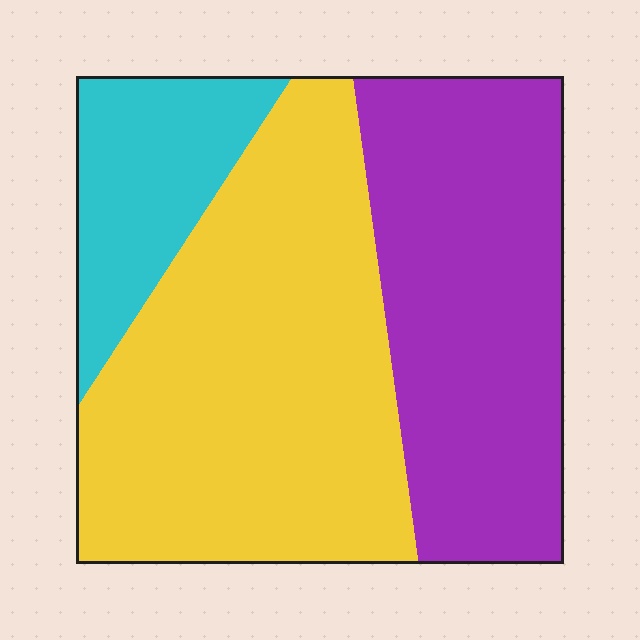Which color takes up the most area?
Yellow, at roughly 50%.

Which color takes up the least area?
Cyan, at roughly 15%.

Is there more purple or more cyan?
Purple.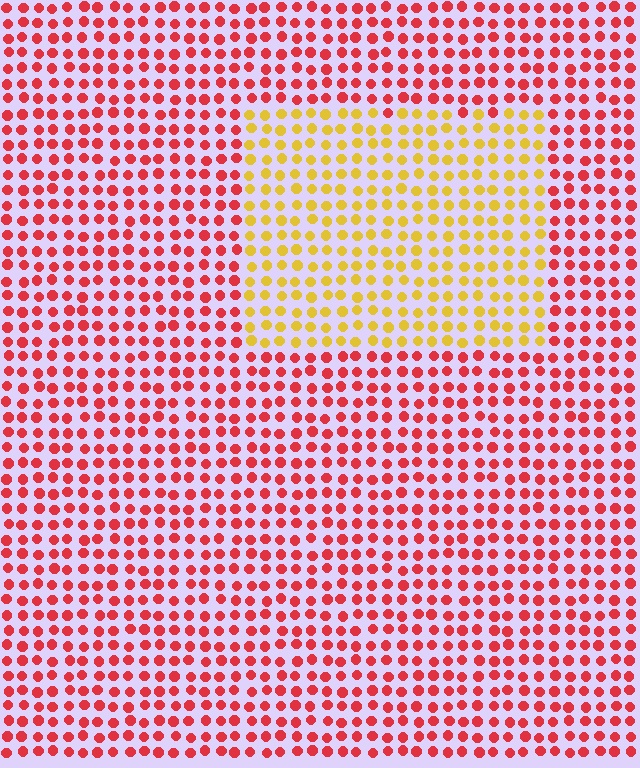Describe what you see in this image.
The image is filled with small red elements in a uniform arrangement. A rectangle-shaped region is visible where the elements are tinted to a slightly different hue, forming a subtle color boundary.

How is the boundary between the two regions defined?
The boundary is defined purely by a slight shift in hue (about 54 degrees). Spacing, size, and orientation are identical on both sides.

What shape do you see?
I see a rectangle.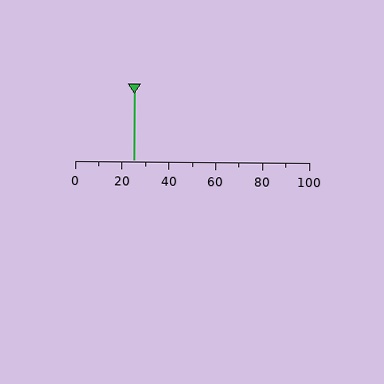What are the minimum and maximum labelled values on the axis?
The axis runs from 0 to 100.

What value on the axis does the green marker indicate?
The marker indicates approximately 25.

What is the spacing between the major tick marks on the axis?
The major ticks are spaced 20 apart.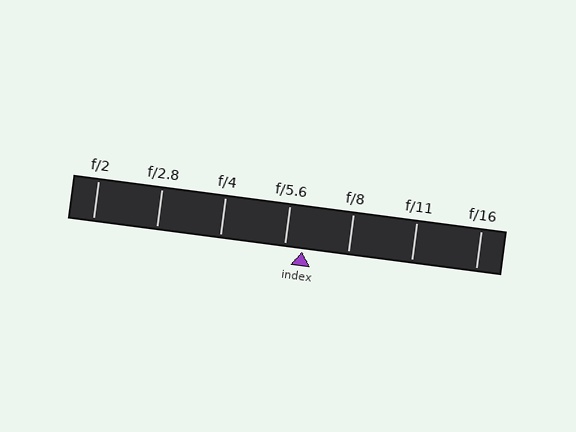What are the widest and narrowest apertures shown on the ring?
The widest aperture shown is f/2 and the narrowest is f/16.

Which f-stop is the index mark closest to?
The index mark is closest to f/5.6.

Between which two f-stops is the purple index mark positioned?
The index mark is between f/5.6 and f/8.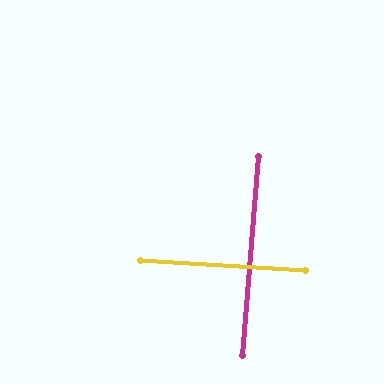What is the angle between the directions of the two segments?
Approximately 89 degrees.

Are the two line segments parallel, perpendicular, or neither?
Perpendicular — they meet at approximately 89°.